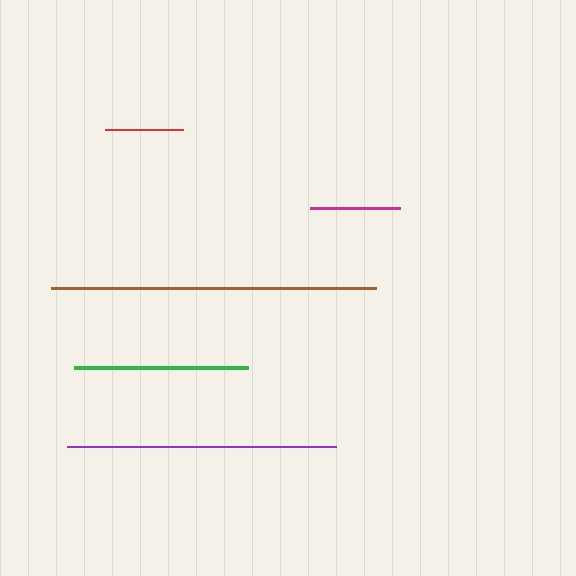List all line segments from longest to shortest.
From longest to shortest: brown, purple, green, magenta, red.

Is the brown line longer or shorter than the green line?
The brown line is longer than the green line.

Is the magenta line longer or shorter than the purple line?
The purple line is longer than the magenta line.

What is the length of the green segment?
The green segment is approximately 175 pixels long.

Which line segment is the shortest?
The red line is the shortest at approximately 78 pixels.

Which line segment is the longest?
The brown line is the longest at approximately 325 pixels.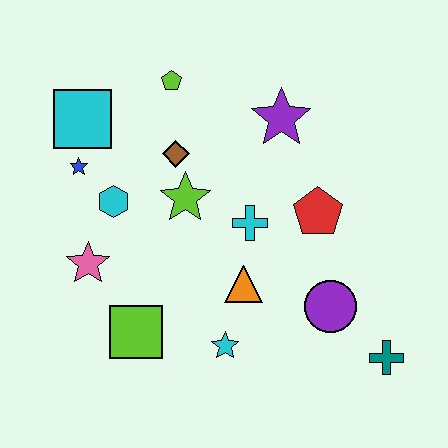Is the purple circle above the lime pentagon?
No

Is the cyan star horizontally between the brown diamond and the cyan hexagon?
No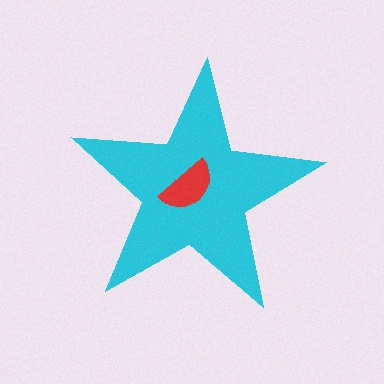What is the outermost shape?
The cyan star.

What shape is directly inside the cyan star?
The red semicircle.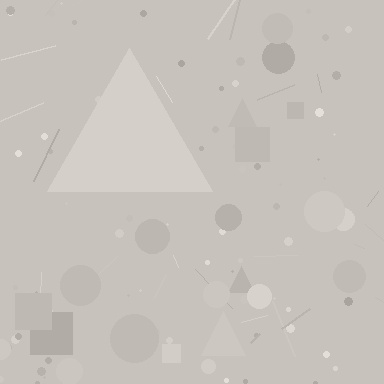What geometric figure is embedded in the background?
A triangle is embedded in the background.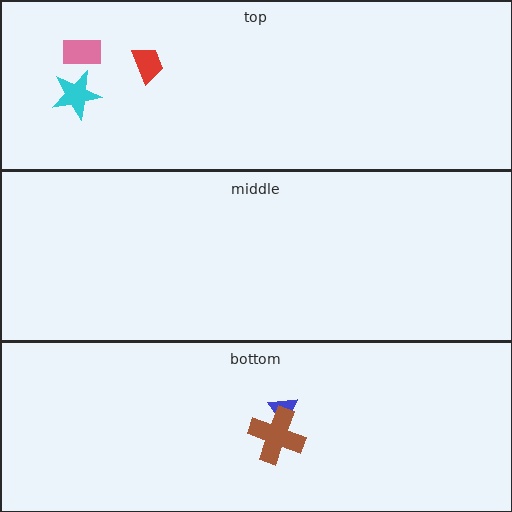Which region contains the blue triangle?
The bottom region.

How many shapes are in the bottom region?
2.